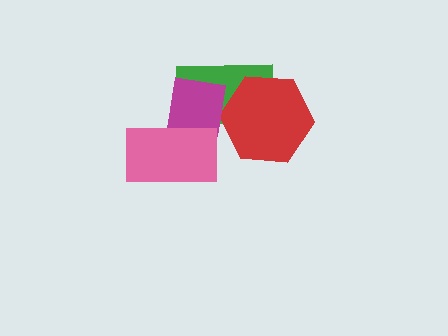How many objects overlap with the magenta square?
3 objects overlap with the magenta square.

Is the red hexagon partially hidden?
Yes, it is partially covered by another shape.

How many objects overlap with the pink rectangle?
2 objects overlap with the pink rectangle.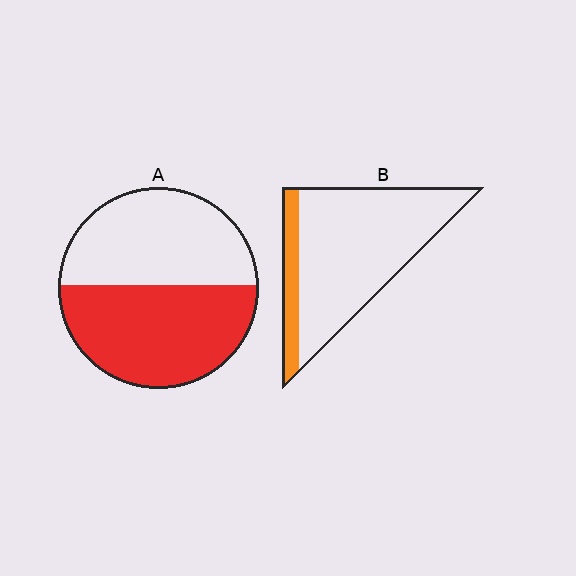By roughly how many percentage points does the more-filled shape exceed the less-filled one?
By roughly 35 percentage points (A over B).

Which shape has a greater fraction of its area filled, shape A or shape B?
Shape A.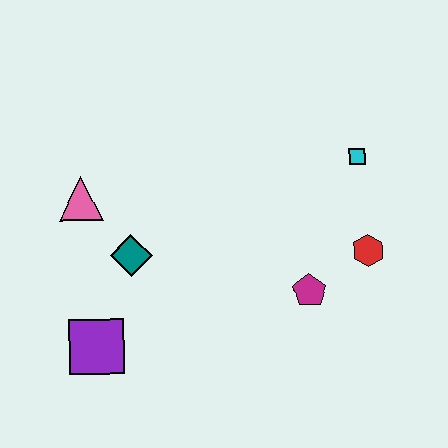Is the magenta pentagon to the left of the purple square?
No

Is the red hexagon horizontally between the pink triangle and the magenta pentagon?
No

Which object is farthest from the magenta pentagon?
The pink triangle is farthest from the magenta pentagon.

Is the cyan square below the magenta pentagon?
No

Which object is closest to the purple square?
The teal diamond is closest to the purple square.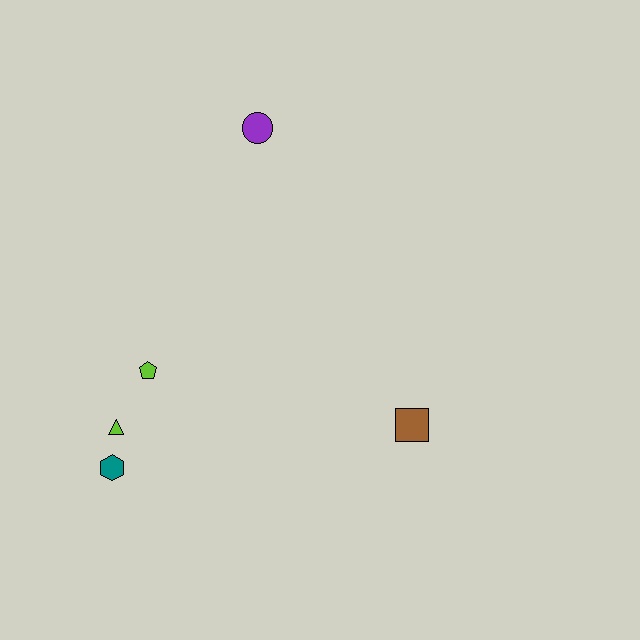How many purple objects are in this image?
There is 1 purple object.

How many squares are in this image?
There is 1 square.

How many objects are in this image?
There are 5 objects.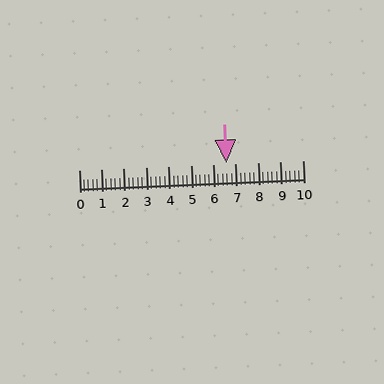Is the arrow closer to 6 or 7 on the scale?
The arrow is closer to 7.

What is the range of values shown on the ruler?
The ruler shows values from 0 to 10.